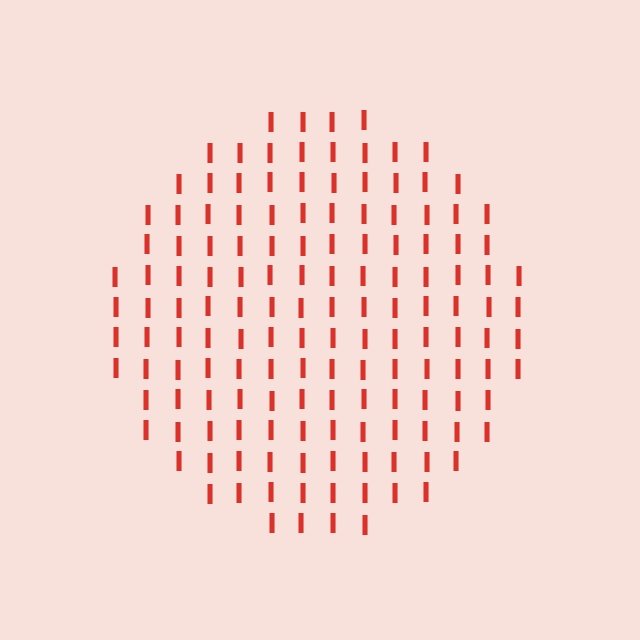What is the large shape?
The large shape is a circle.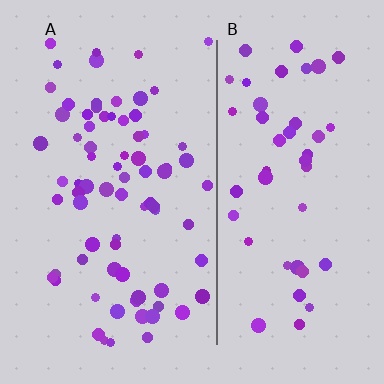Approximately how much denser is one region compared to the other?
Approximately 1.6× — region A over region B.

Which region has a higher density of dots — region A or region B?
A (the left).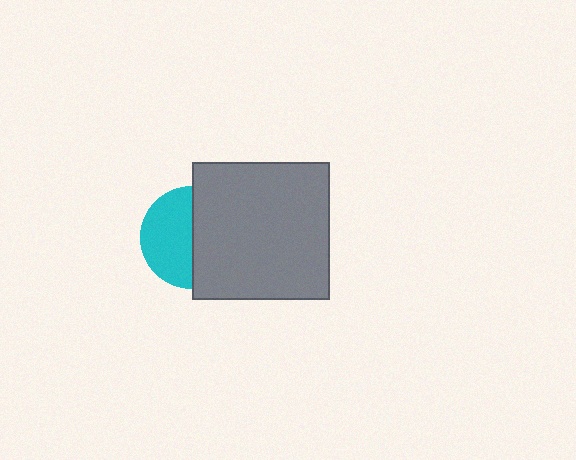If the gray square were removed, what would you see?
You would see the complete cyan circle.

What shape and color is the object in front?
The object in front is a gray square.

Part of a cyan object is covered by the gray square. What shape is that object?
It is a circle.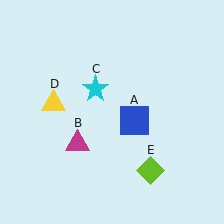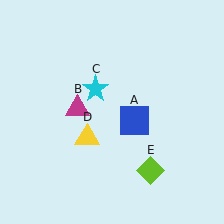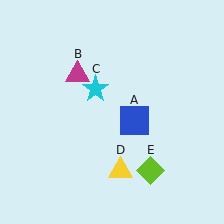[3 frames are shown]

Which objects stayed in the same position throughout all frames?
Blue square (object A) and cyan star (object C) and lime diamond (object E) remained stationary.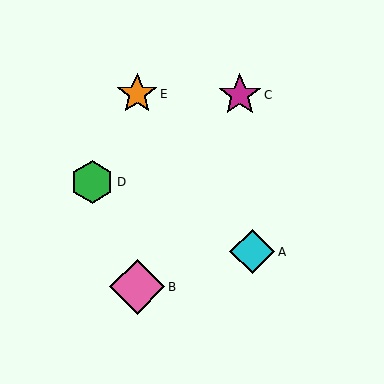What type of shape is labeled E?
Shape E is an orange star.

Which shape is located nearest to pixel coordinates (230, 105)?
The magenta star (labeled C) at (240, 95) is nearest to that location.